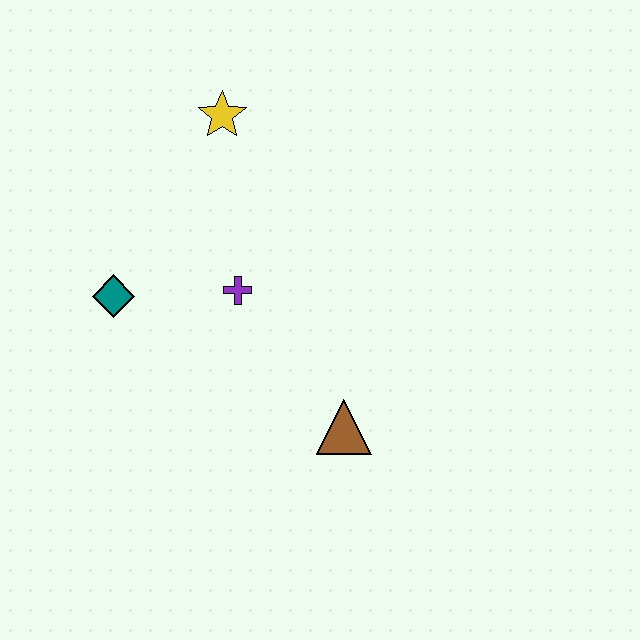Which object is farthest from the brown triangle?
The yellow star is farthest from the brown triangle.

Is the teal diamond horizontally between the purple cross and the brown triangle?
No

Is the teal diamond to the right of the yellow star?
No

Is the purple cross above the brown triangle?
Yes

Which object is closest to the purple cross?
The teal diamond is closest to the purple cross.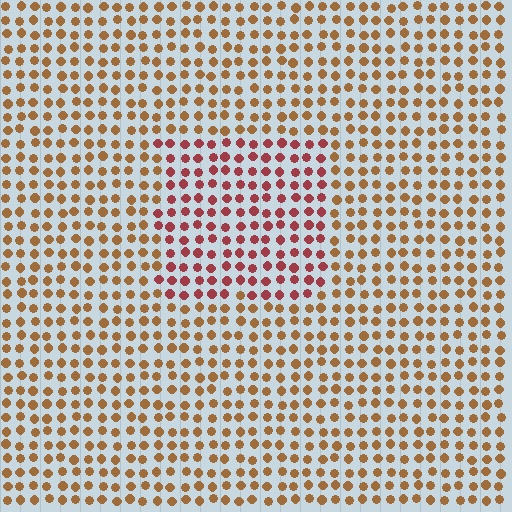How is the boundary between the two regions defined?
The boundary is defined purely by a slight shift in hue (about 37 degrees). Spacing, size, and orientation are identical on both sides.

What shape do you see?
I see a rectangle.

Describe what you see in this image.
The image is filled with small brown elements in a uniform arrangement. A rectangle-shaped region is visible where the elements are tinted to a slightly different hue, forming a subtle color boundary.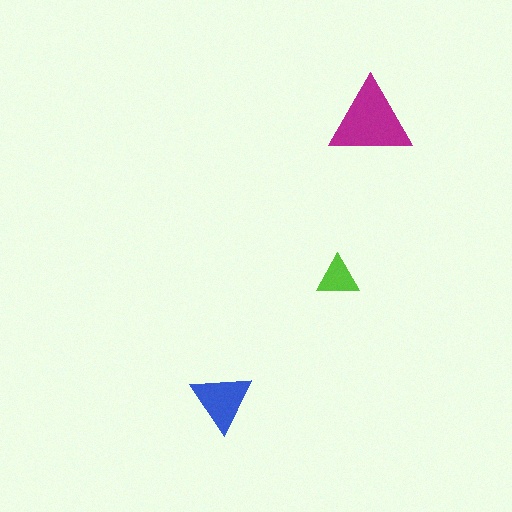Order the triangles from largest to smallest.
the magenta one, the blue one, the lime one.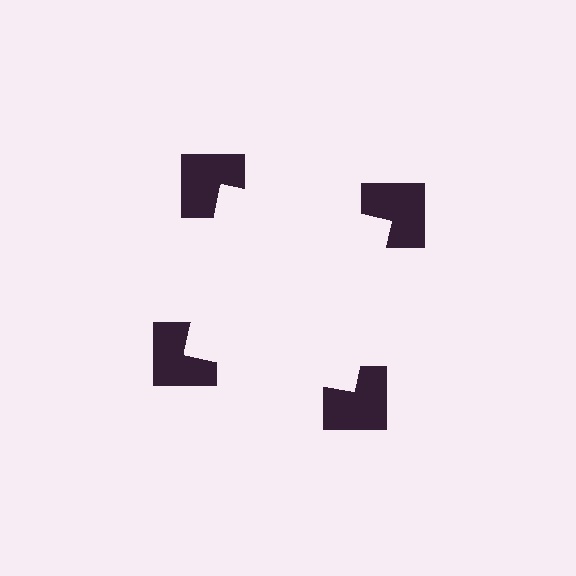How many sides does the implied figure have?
4 sides.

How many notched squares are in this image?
There are 4 — one at each vertex of the illusory square.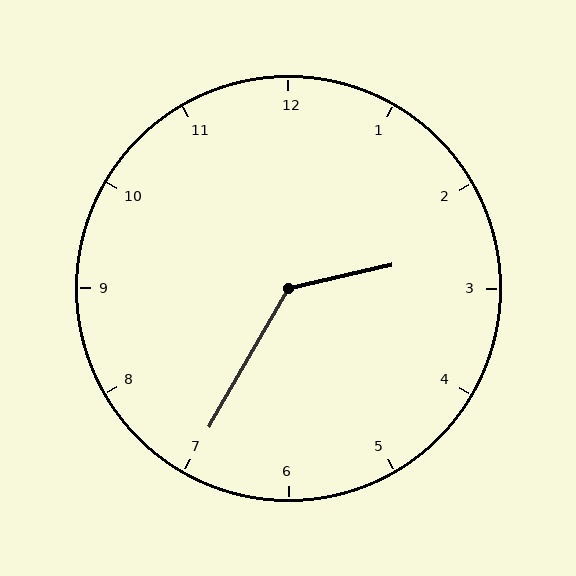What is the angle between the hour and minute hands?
Approximately 132 degrees.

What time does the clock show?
2:35.